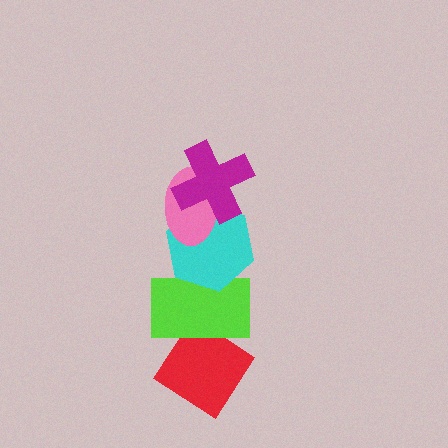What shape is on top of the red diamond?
The lime rectangle is on top of the red diamond.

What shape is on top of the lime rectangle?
The cyan hexagon is on top of the lime rectangle.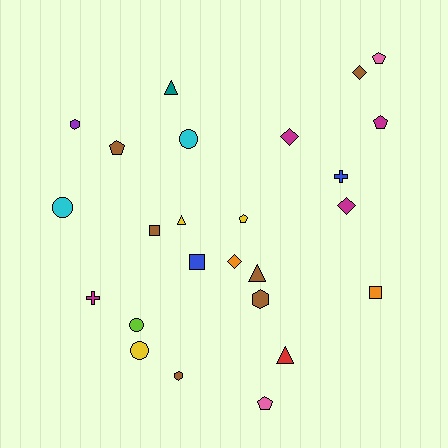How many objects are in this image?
There are 25 objects.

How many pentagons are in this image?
There are 5 pentagons.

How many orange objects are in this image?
There are 2 orange objects.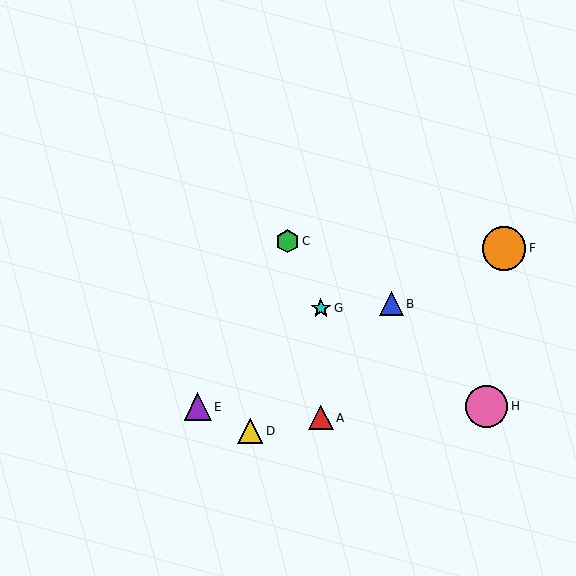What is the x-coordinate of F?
Object F is at x≈504.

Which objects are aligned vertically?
Objects A, G are aligned vertically.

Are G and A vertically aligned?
Yes, both are at x≈321.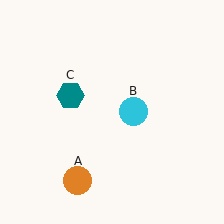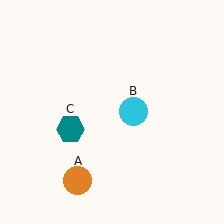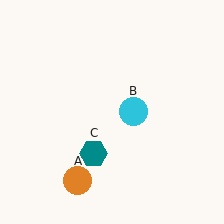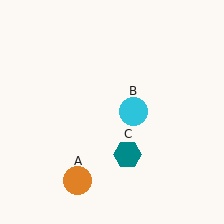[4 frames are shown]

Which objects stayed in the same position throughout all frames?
Orange circle (object A) and cyan circle (object B) remained stationary.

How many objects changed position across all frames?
1 object changed position: teal hexagon (object C).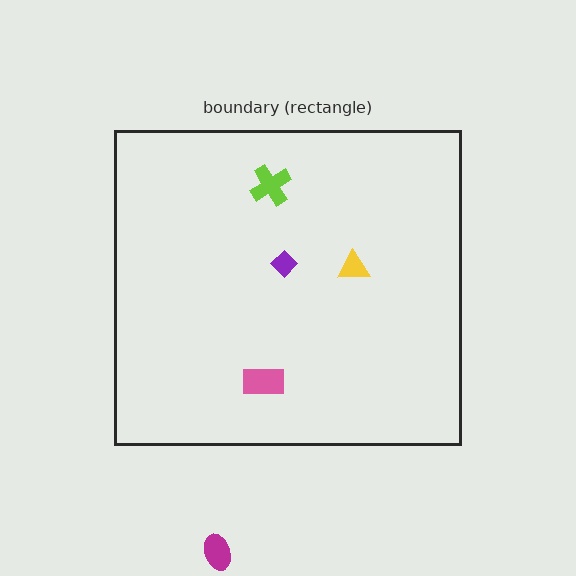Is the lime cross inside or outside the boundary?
Inside.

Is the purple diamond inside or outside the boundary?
Inside.